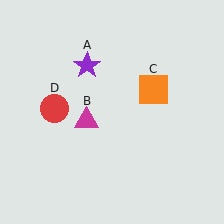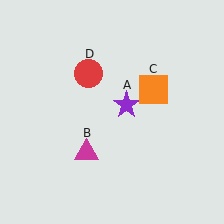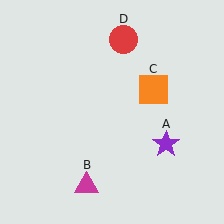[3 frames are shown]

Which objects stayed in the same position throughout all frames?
Orange square (object C) remained stationary.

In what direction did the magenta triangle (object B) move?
The magenta triangle (object B) moved down.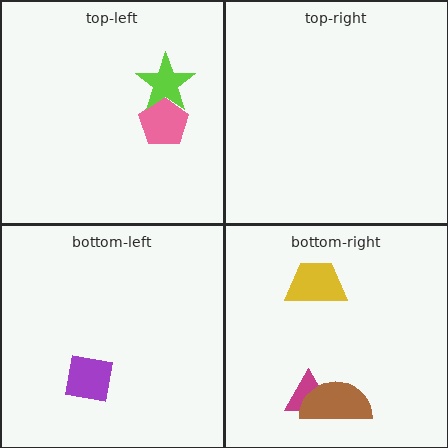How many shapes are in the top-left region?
2.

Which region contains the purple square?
The bottom-left region.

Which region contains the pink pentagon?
The top-left region.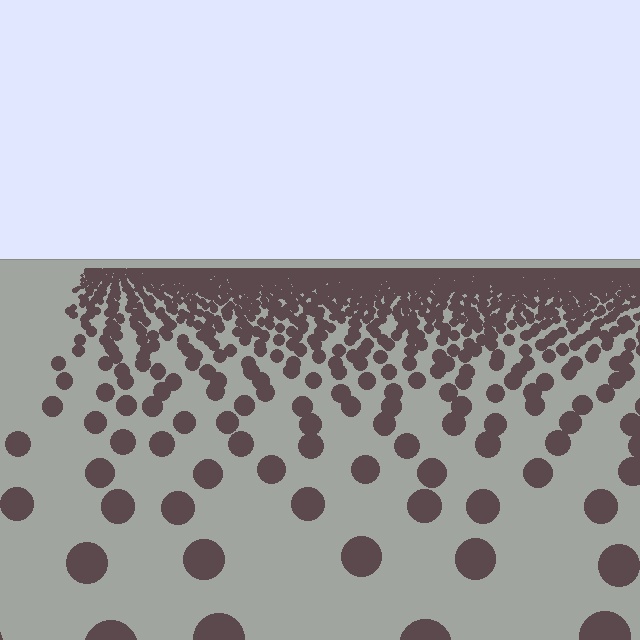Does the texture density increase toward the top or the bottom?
Density increases toward the top.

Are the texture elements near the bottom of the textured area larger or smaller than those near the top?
Larger. Near the bottom, elements are closer to the viewer and appear at a bigger on-screen size.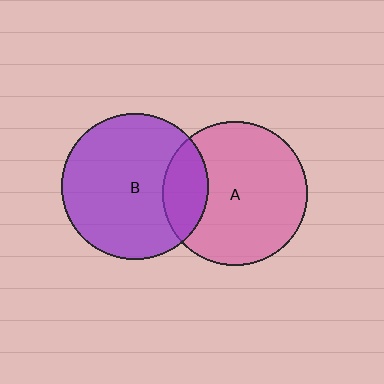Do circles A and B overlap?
Yes.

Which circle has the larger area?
Circle B (purple).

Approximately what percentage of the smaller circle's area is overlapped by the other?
Approximately 20%.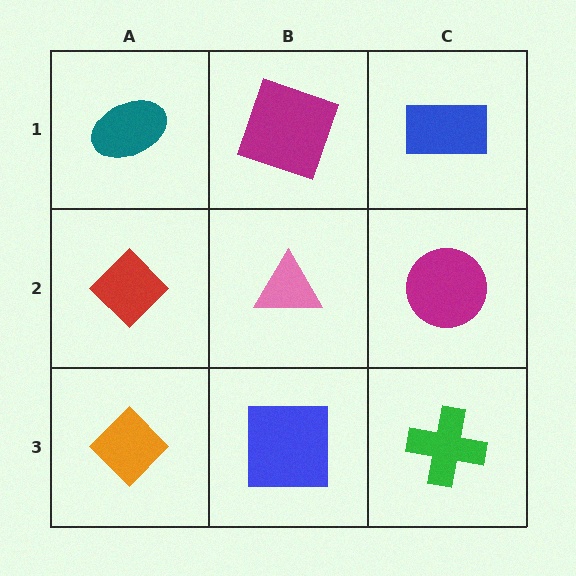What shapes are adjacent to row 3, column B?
A pink triangle (row 2, column B), an orange diamond (row 3, column A), a green cross (row 3, column C).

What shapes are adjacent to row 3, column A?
A red diamond (row 2, column A), a blue square (row 3, column B).